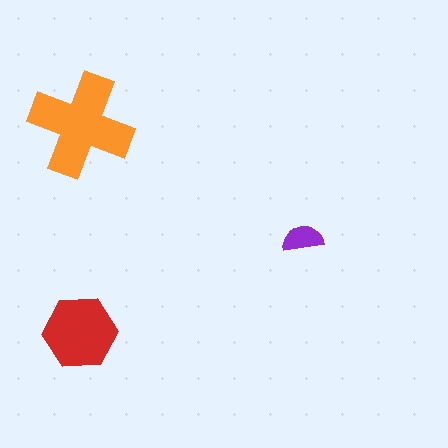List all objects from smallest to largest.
The purple semicircle, the red hexagon, the orange cross.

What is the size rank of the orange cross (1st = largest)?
1st.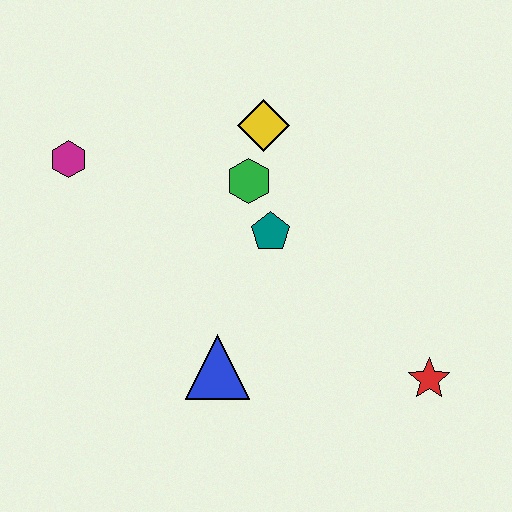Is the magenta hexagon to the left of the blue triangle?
Yes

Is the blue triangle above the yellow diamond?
No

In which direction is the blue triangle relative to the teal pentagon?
The blue triangle is below the teal pentagon.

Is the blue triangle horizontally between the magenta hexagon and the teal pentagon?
Yes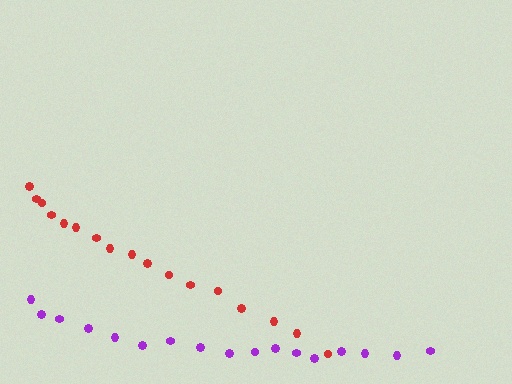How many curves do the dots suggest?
There are 2 distinct paths.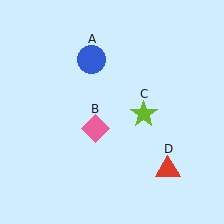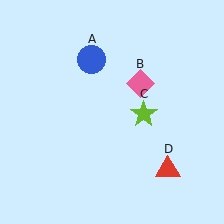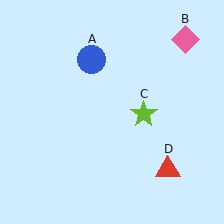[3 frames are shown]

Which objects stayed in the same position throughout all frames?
Blue circle (object A) and lime star (object C) and red triangle (object D) remained stationary.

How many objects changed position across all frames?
1 object changed position: pink diamond (object B).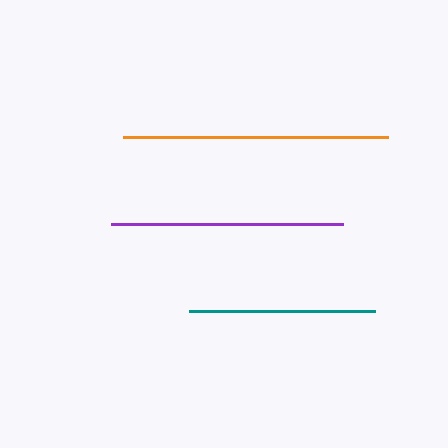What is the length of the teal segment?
The teal segment is approximately 186 pixels long.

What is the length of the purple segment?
The purple segment is approximately 232 pixels long.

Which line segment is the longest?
The orange line is the longest at approximately 264 pixels.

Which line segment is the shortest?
The teal line is the shortest at approximately 186 pixels.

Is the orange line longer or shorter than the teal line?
The orange line is longer than the teal line.